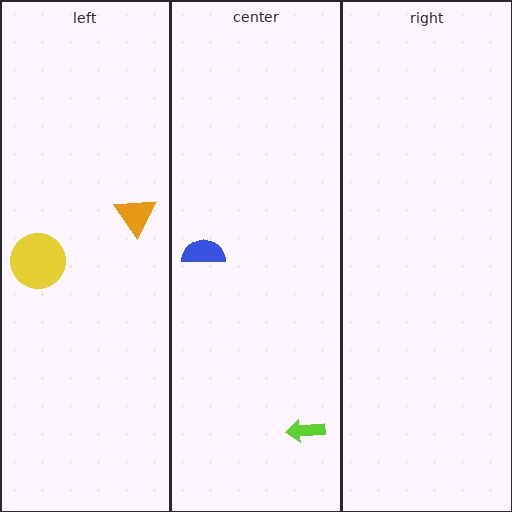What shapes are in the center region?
The lime arrow, the blue semicircle.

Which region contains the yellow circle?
The left region.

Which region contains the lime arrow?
The center region.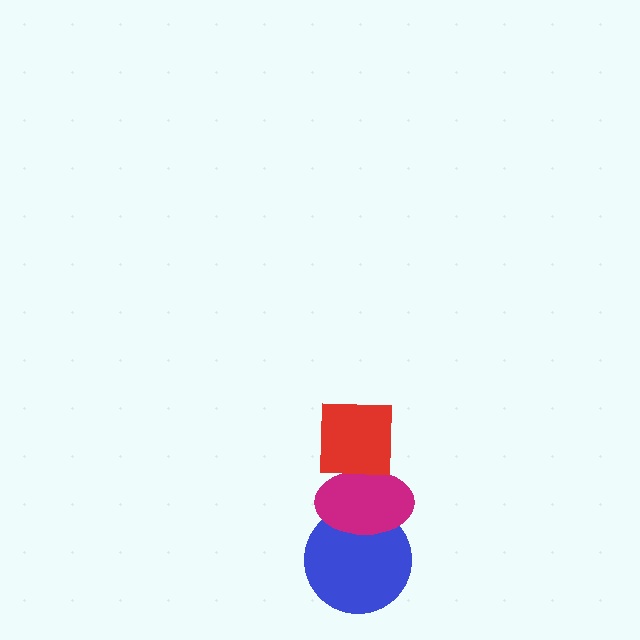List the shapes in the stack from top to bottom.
From top to bottom: the red square, the magenta ellipse, the blue circle.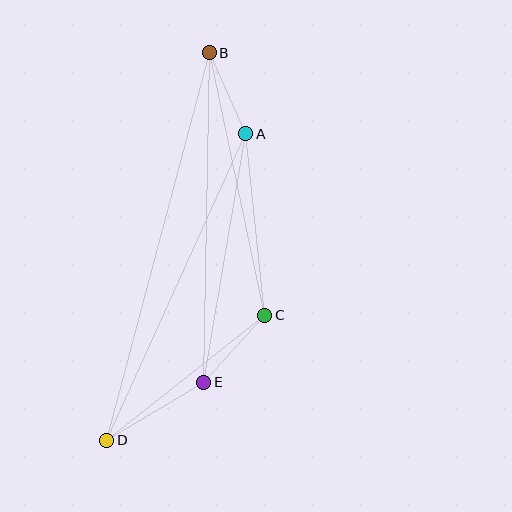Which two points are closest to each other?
Points A and B are closest to each other.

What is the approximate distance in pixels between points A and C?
The distance between A and C is approximately 183 pixels.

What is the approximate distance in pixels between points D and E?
The distance between D and E is approximately 114 pixels.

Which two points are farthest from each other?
Points B and D are farthest from each other.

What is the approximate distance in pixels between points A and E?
The distance between A and E is approximately 252 pixels.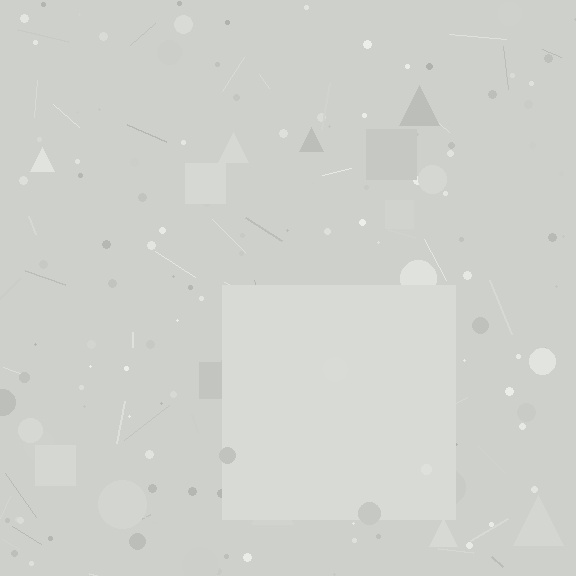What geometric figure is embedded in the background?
A square is embedded in the background.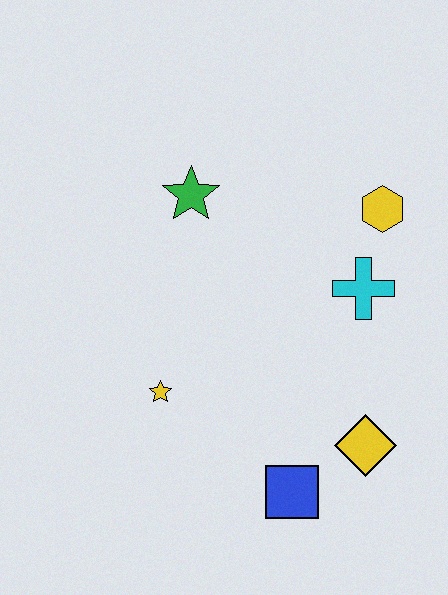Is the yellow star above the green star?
No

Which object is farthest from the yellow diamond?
The green star is farthest from the yellow diamond.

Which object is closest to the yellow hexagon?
The cyan cross is closest to the yellow hexagon.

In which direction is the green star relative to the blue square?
The green star is above the blue square.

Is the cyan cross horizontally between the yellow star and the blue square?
No